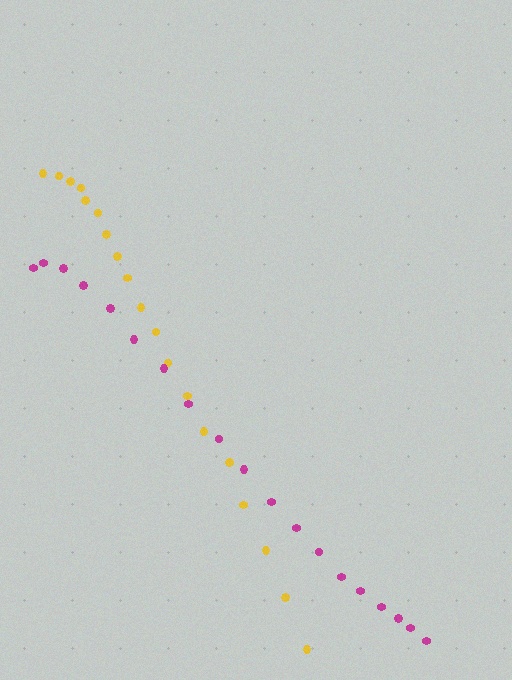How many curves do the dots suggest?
There are 2 distinct paths.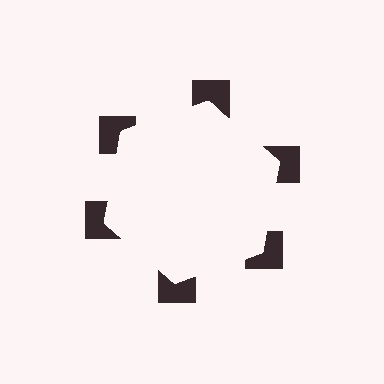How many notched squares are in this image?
There are 6 — one at each vertex of the illusory hexagon.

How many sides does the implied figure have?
6 sides.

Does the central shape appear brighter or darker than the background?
It typically appears slightly brighter than the background, even though no actual brightness change is drawn.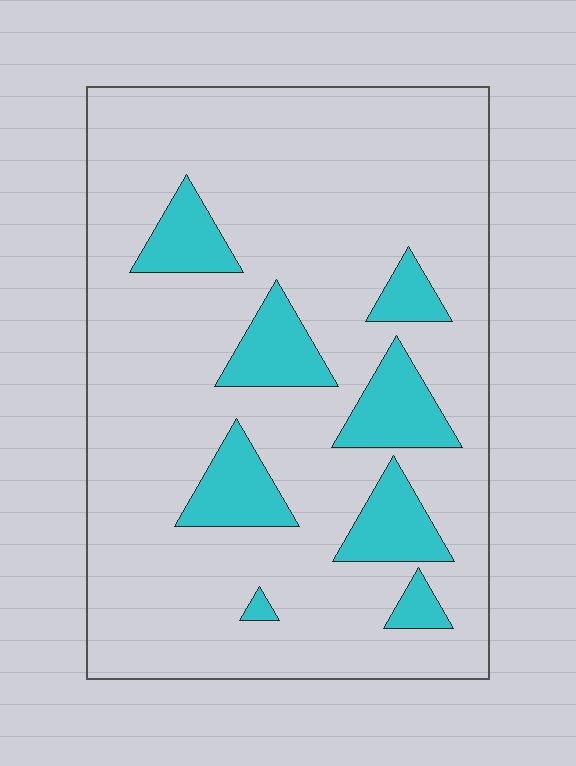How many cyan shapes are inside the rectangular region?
8.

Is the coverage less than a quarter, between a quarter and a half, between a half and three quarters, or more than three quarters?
Less than a quarter.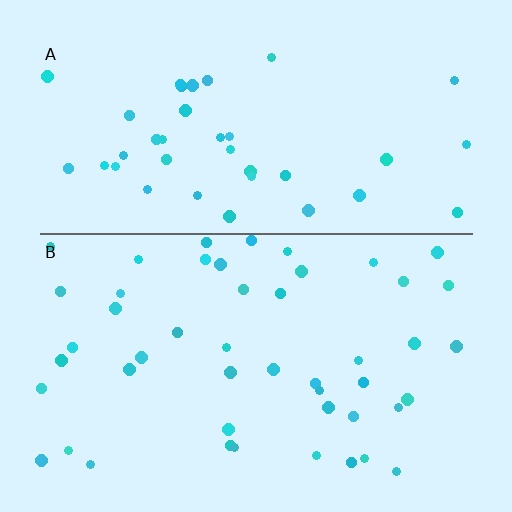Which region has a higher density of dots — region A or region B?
B (the bottom).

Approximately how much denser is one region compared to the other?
Approximately 1.2× — region B over region A.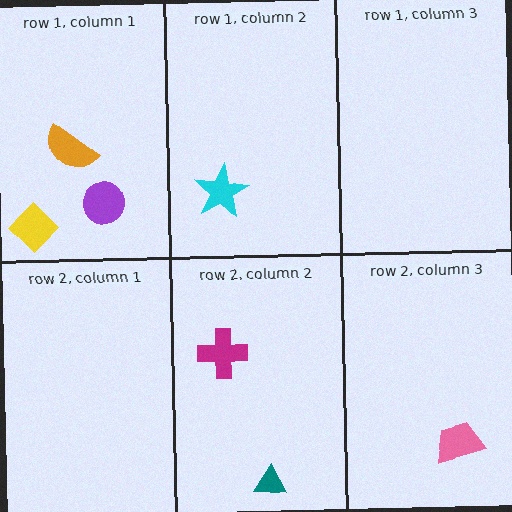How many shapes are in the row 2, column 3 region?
1.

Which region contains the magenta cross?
The row 2, column 2 region.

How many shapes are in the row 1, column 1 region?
3.